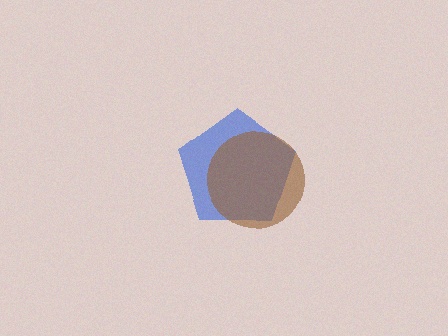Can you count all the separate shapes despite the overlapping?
Yes, there are 2 separate shapes.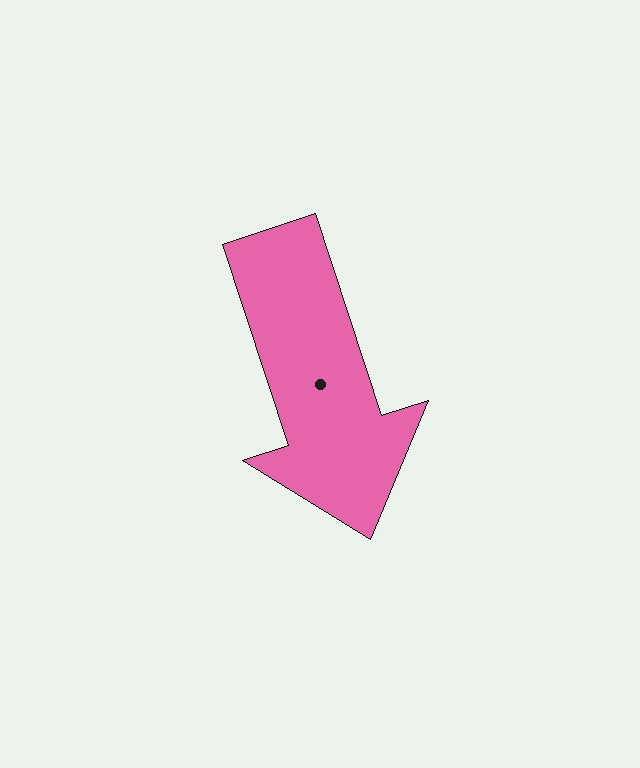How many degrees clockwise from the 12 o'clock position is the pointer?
Approximately 162 degrees.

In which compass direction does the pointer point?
South.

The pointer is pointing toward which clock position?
Roughly 5 o'clock.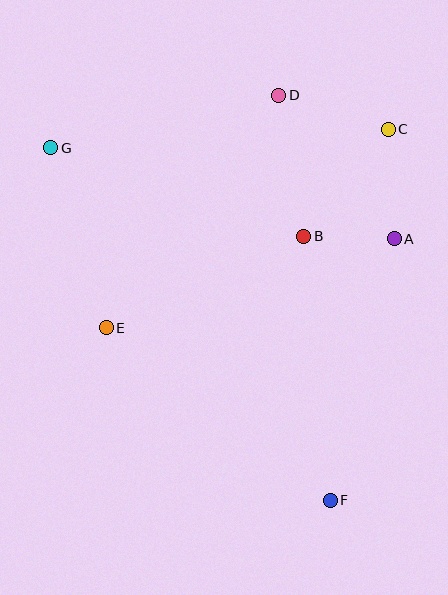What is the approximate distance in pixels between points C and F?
The distance between C and F is approximately 375 pixels.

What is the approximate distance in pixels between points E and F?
The distance between E and F is approximately 283 pixels.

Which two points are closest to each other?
Points A and B are closest to each other.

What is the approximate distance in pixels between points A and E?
The distance between A and E is approximately 301 pixels.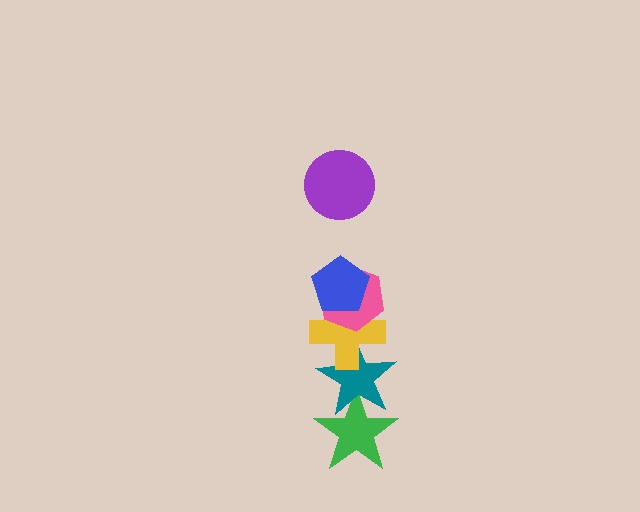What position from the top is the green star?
The green star is 6th from the top.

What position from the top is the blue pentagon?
The blue pentagon is 2nd from the top.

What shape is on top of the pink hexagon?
The blue pentagon is on top of the pink hexagon.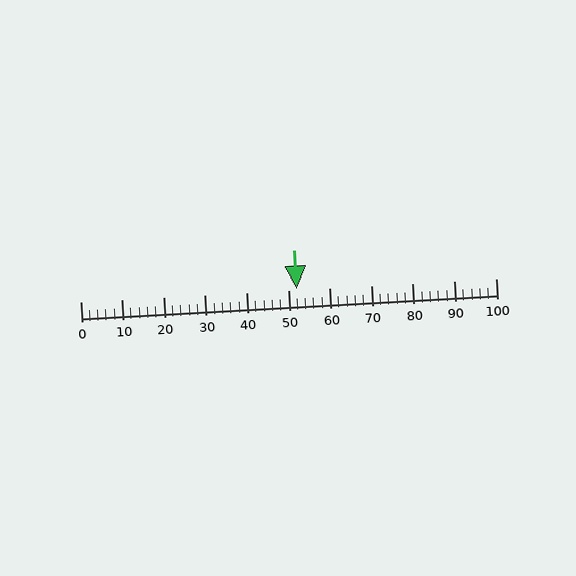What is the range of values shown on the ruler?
The ruler shows values from 0 to 100.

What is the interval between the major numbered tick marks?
The major tick marks are spaced 10 units apart.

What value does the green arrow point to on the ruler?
The green arrow points to approximately 52.